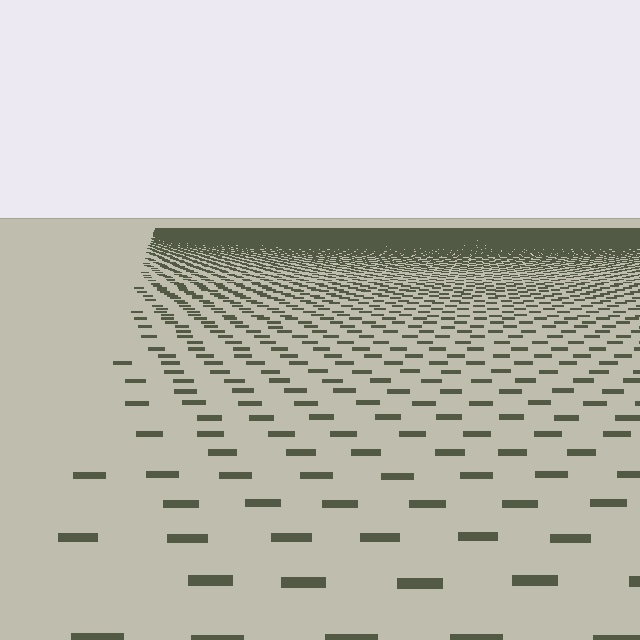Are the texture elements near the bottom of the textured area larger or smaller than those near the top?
Larger. Near the bottom, elements are closer to the viewer and appear at a bigger on-screen size.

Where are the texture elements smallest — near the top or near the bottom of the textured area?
Near the top.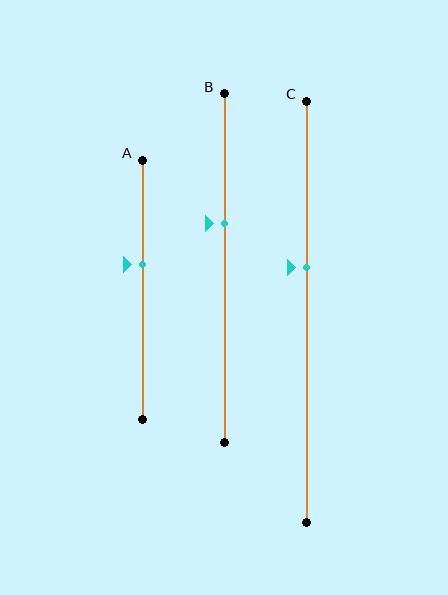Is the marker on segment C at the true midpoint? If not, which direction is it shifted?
No, the marker on segment C is shifted upward by about 10% of the segment length.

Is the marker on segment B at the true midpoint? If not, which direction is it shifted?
No, the marker on segment B is shifted upward by about 13% of the segment length.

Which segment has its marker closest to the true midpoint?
Segment A has its marker closest to the true midpoint.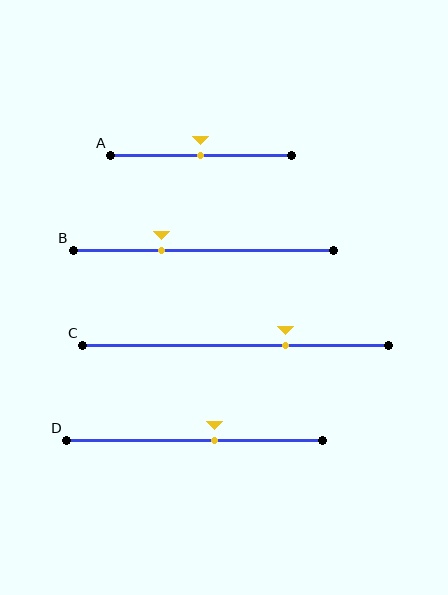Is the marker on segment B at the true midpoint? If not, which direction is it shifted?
No, the marker on segment B is shifted to the left by about 16% of the segment length.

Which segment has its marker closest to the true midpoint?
Segment A has its marker closest to the true midpoint.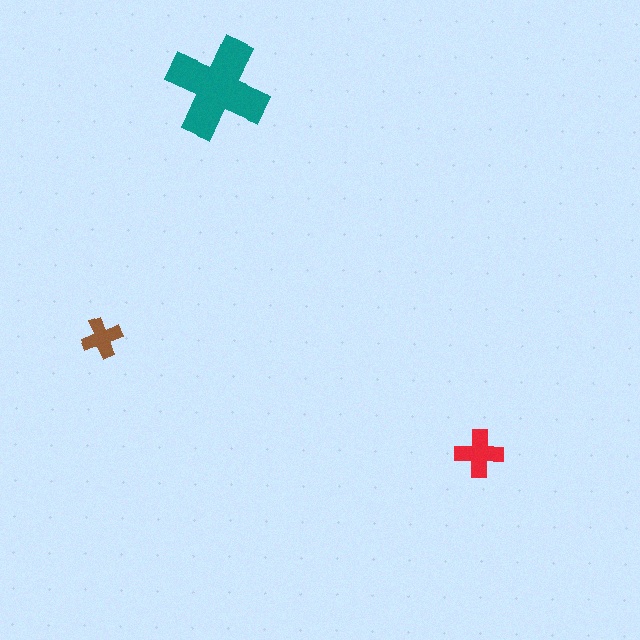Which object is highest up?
The teal cross is topmost.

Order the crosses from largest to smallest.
the teal one, the red one, the brown one.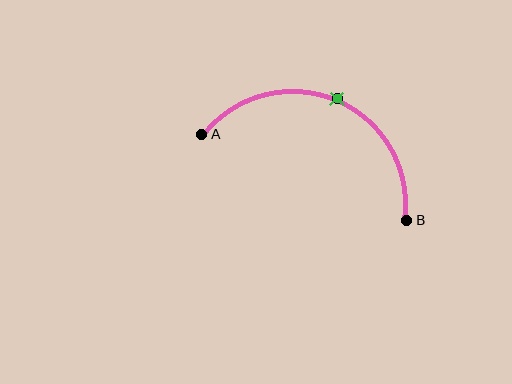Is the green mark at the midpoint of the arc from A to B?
Yes. The green mark lies on the arc at equal arc-length from both A and B — it is the arc midpoint.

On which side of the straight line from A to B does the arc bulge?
The arc bulges above the straight line connecting A and B.